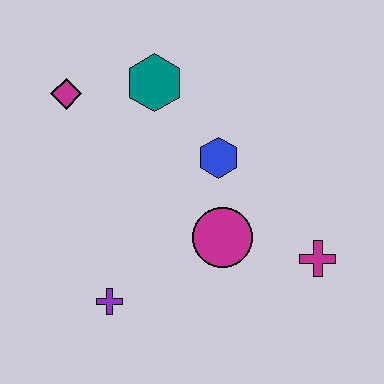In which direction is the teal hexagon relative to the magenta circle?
The teal hexagon is above the magenta circle.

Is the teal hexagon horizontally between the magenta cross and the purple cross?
Yes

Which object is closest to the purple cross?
The magenta circle is closest to the purple cross.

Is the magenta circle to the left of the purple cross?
No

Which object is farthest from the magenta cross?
The magenta diamond is farthest from the magenta cross.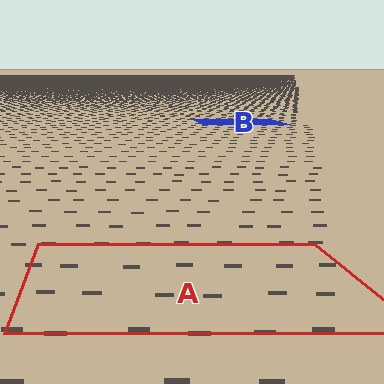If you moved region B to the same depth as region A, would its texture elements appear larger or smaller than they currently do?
They would appear larger. At a closer depth, the same texture elements are projected at a bigger on-screen size.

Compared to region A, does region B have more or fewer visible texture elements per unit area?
Region B has more texture elements per unit area — they are packed more densely because it is farther away.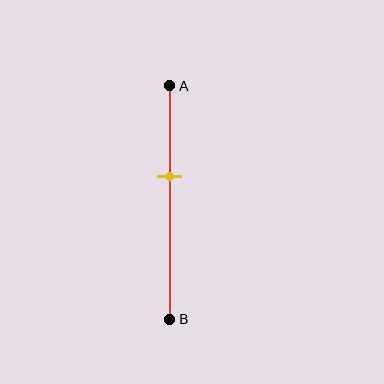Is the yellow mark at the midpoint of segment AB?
No, the mark is at about 40% from A, not at the 50% midpoint.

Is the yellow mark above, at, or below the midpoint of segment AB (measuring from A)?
The yellow mark is above the midpoint of segment AB.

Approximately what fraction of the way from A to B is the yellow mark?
The yellow mark is approximately 40% of the way from A to B.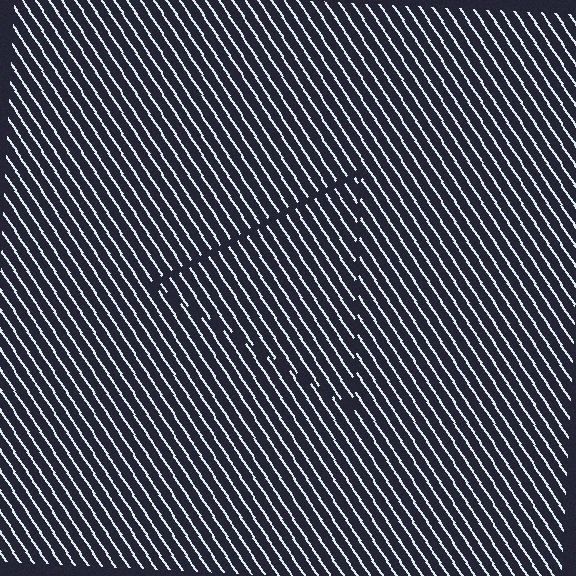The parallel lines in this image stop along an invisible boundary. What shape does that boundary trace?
An illusory triangle. The interior of the shape contains the same grating, shifted by half a period — the contour is defined by the phase discontinuity where line-ends from the inner and outer gratings abut.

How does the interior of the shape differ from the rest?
The interior of the shape contains the same grating, shifted by half a period — the contour is defined by the phase discontinuity where line-ends from the inner and outer gratings abut.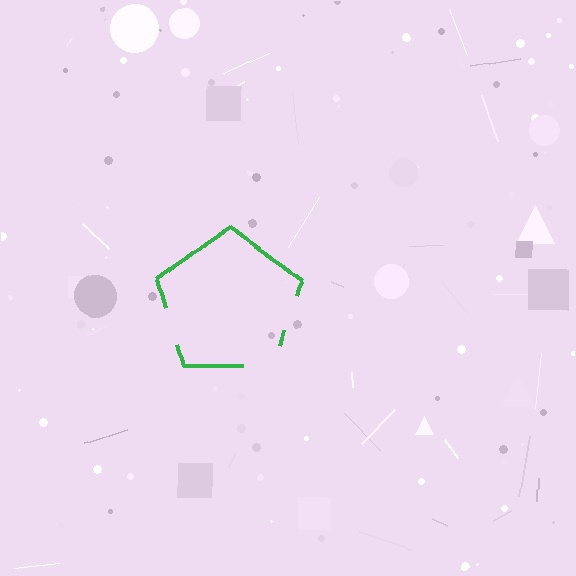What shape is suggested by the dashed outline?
The dashed outline suggests a pentagon.